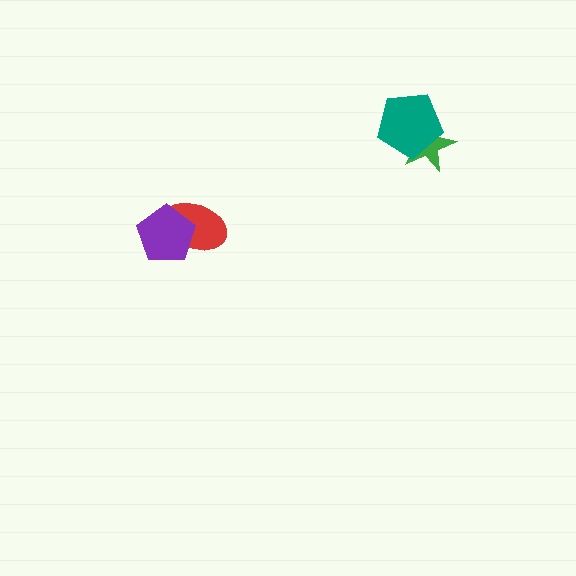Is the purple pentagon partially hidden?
No, no other shape covers it.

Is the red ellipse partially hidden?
Yes, it is partially covered by another shape.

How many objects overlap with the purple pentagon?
1 object overlaps with the purple pentagon.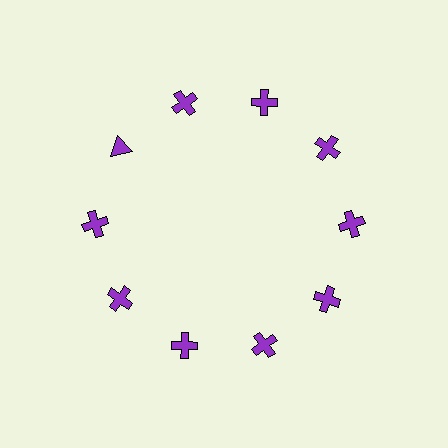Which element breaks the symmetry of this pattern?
The purple triangle at roughly the 10 o'clock position breaks the symmetry. All other shapes are purple crosses.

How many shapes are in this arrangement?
There are 10 shapes arranged in a ring pattern.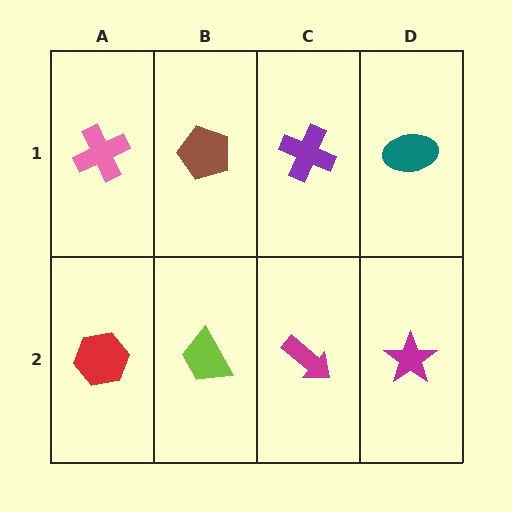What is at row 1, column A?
A pink cross.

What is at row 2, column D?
A magenta star.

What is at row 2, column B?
A lime trapezoid.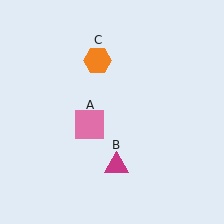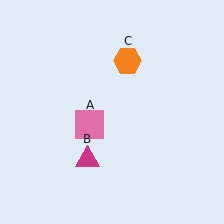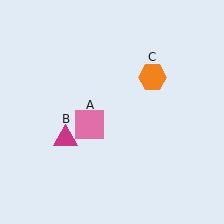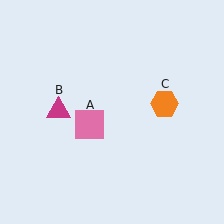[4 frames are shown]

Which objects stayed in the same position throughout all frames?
Pink square (object A) remained stationary.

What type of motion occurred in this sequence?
The magenta triangle (object B), orange hexagon (object C) rotated clockwise around the center of the scene.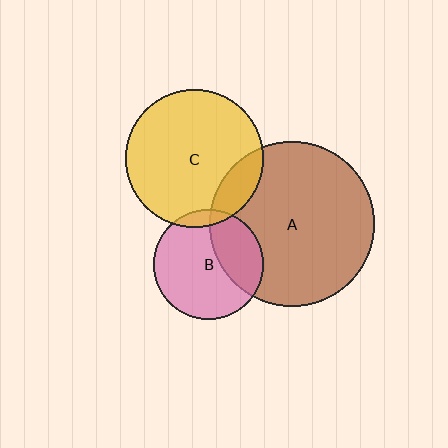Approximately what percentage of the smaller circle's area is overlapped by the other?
Approximately 30%.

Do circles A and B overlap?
Yes.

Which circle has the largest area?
Circle A (brown).